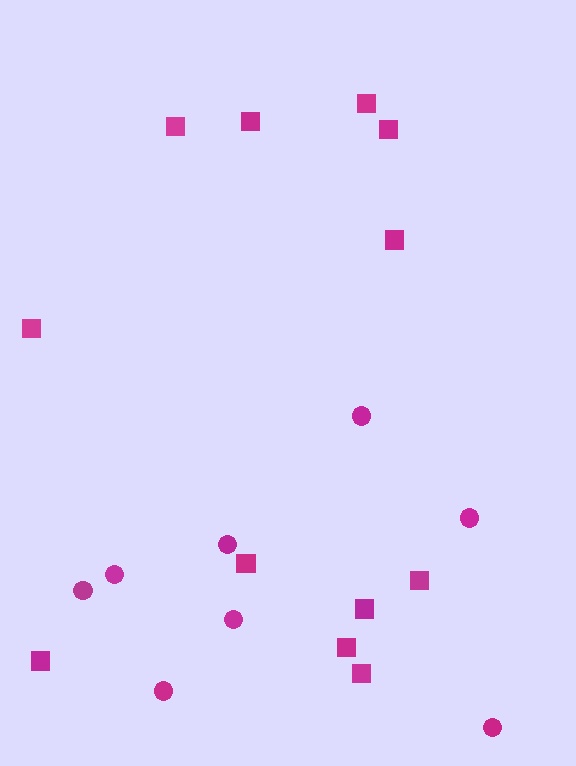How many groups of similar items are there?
There are 2 groups: one group of circles (8) and one group of squares (12).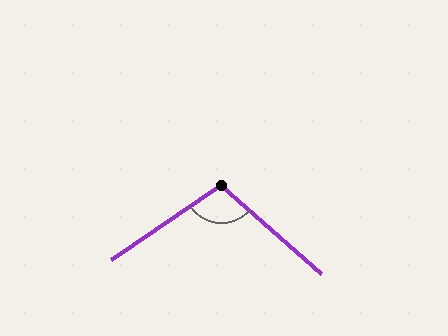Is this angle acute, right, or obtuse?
It is obtuse.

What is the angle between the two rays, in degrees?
Approximately 104 degrees.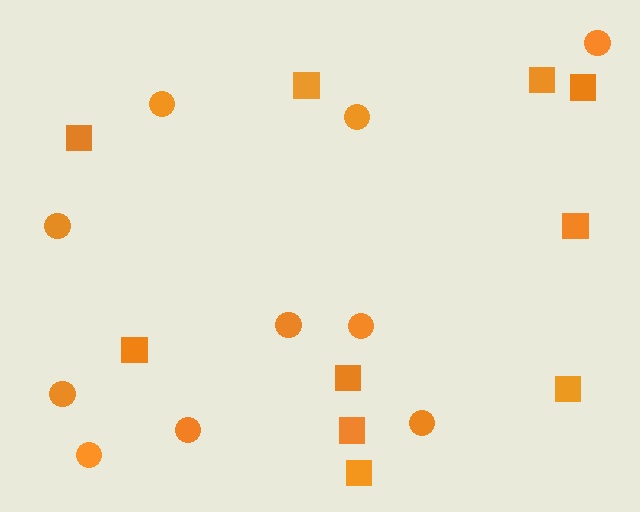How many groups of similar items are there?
There are 2 groups: one group of squares (10) and one group of circles (10).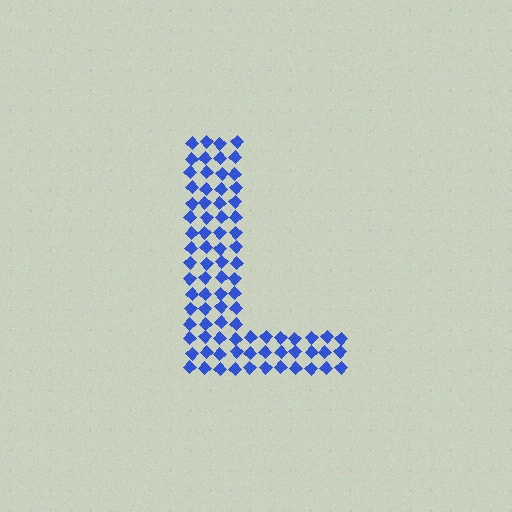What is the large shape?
The large shape is the letter L.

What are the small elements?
The small elements are diamonds.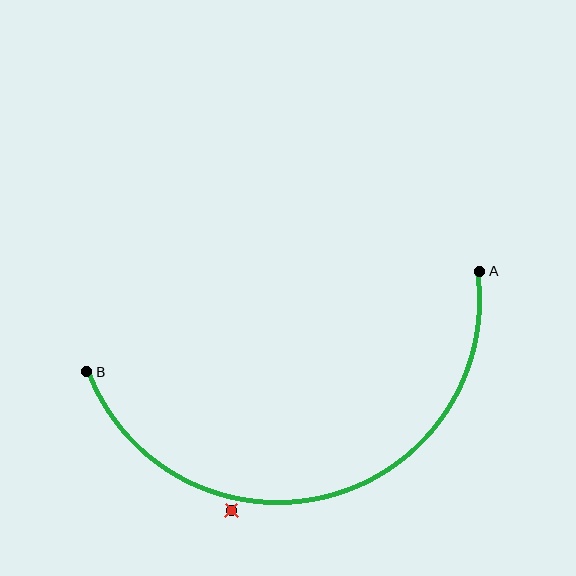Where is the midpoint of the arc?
The arc midpoint is the point on the curve farthest from the straight line joining A and B. It sits below that line.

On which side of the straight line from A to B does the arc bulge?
The arc bulges below the straight line connecting A and B.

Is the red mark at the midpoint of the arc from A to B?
No — the red mark does not lie on the arc at all. It sits slightly outside the curve.